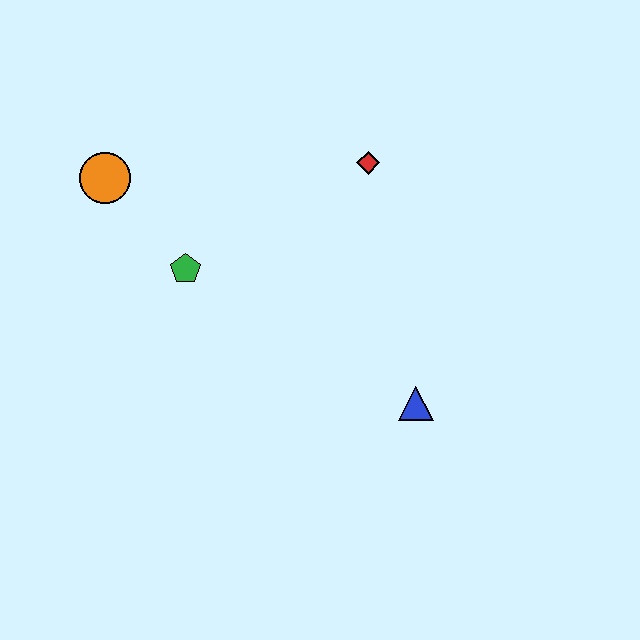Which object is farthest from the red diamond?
The orange circle is farthest from the red diamond.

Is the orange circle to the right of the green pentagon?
No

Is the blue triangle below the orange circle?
Yes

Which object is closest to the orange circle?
The green pentagon is closest to the orange circle.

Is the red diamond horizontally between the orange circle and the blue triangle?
Yes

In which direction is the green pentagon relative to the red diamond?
The green pentagon is to the left of the red diamond.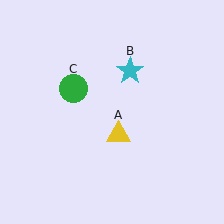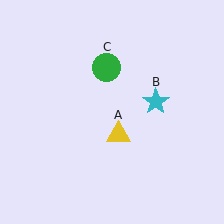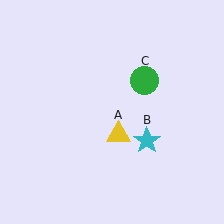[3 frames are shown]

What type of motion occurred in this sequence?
The cyan star (object B), green circle (object C) rotated clockwise around the center of the scene.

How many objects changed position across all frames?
2 objects changed position: cyan star (object B), green circle (object C).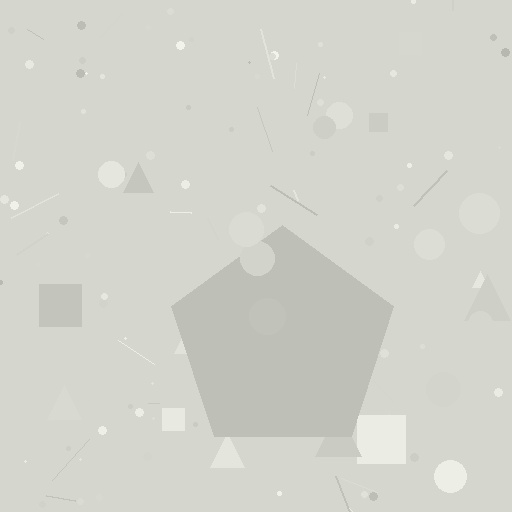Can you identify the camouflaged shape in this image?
The camouflaged shape is a pentagon.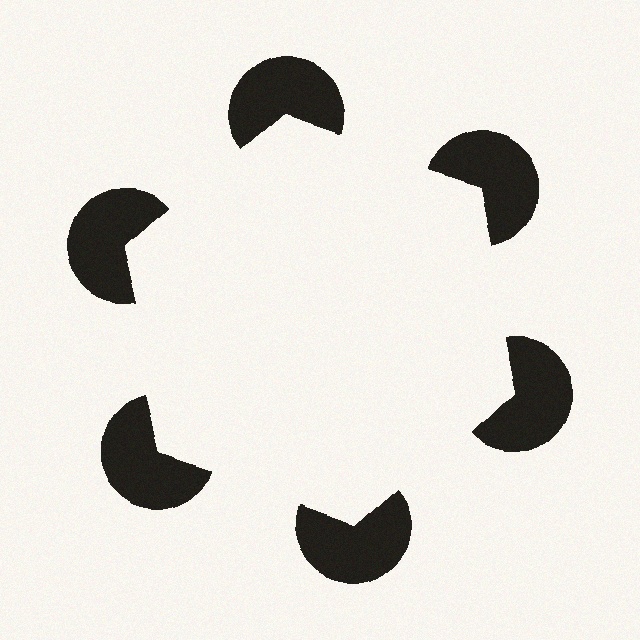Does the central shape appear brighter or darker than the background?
It typically appears slightly brighter than the background, even though no actual brightness change is drawn.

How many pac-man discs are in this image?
There are 6 — one at each vertex of the illusory hexagon.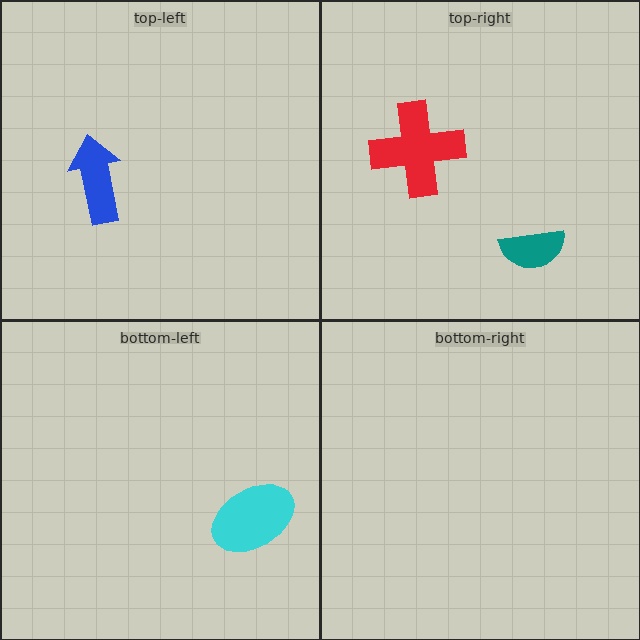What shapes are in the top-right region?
The teal semicircle, the red cross.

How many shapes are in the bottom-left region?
1.